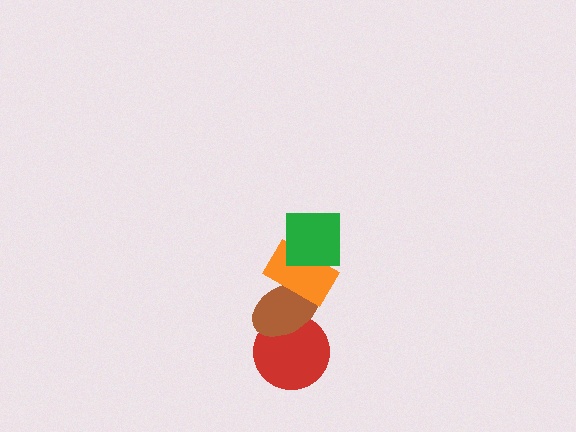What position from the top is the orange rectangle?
The orange rectangle is 2nd from the top.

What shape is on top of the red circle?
The brown ellipse is on top of the red circle.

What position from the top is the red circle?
The red circle is 4th from the top.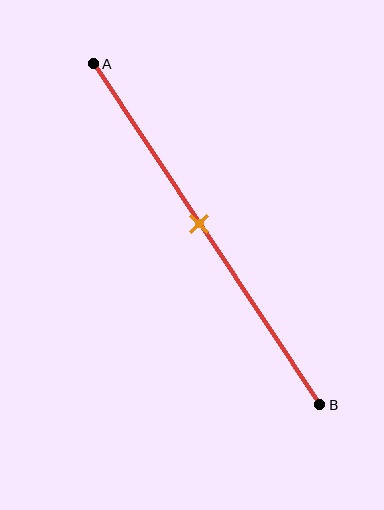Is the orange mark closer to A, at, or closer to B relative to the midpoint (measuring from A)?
The orange mark is closer to point A than the midpoint of segment AB.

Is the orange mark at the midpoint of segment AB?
No, the mark is at about 45% from A, not at the 50% midpoint.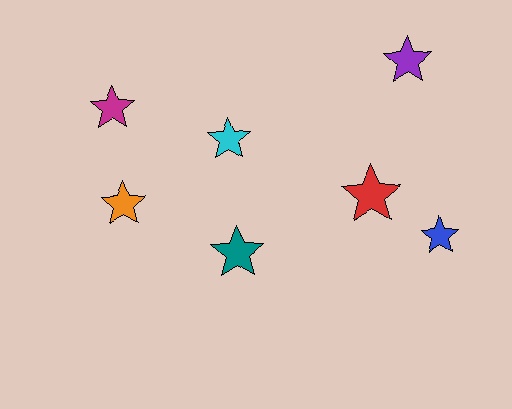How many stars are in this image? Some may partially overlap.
There are 7 stars.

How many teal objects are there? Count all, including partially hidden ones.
There is 1 teal object.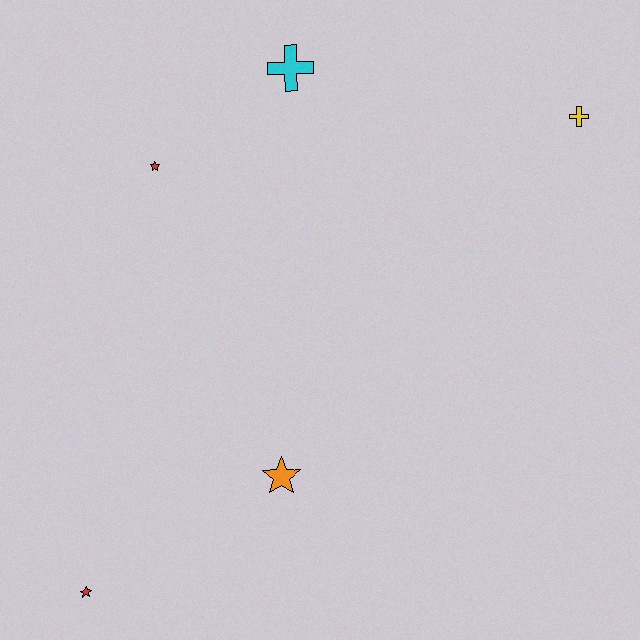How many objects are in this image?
There are 5 objects.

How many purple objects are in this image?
There are no purple objects.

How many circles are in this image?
There are no circles.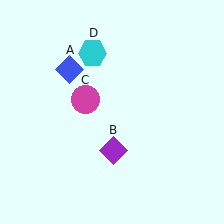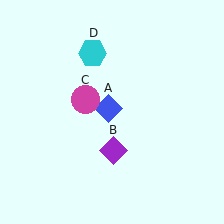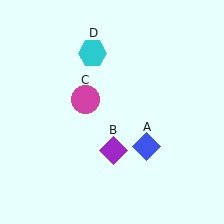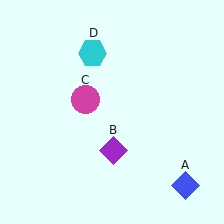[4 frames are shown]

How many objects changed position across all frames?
1 object changed position: blue diamond (object A).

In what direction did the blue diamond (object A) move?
The blue diamond (object A) moved down and to the right.